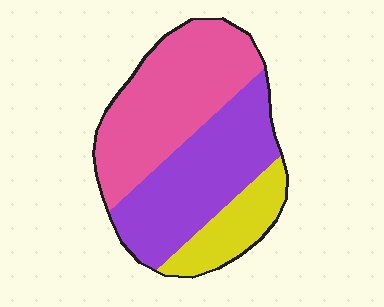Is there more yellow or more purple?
Purple.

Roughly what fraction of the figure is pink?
Pink takes up between a quarter and a half of the figure.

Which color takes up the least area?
Yellow, at roughly 15%.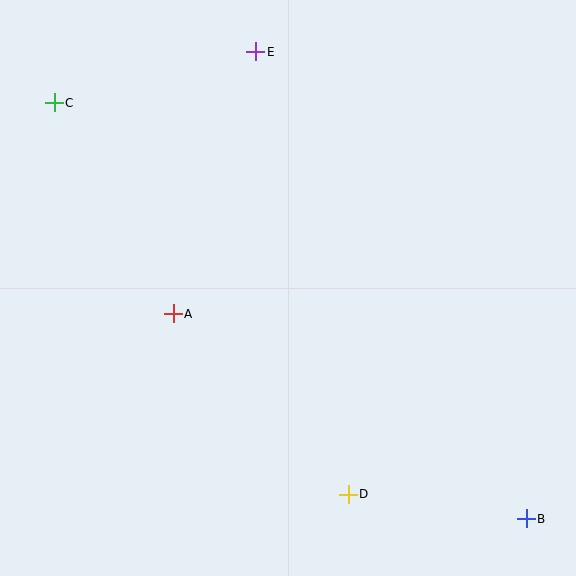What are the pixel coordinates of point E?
Point E is at (256, 52).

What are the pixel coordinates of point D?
Point D is at (348, 494).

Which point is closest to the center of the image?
Point A at (173, 314) is closest to the center.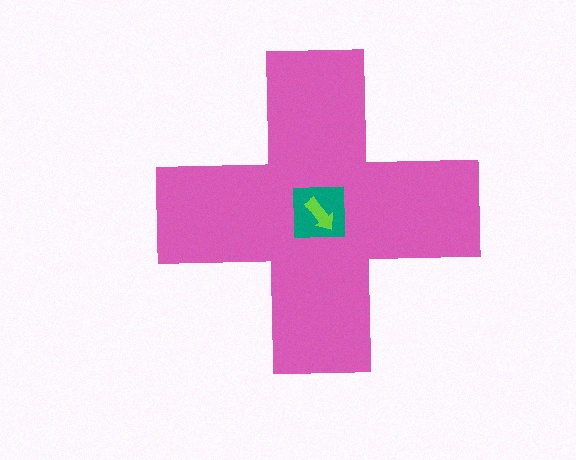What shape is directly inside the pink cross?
The teal square.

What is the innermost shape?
The lime arrow.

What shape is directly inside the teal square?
The lime arrow.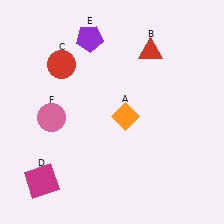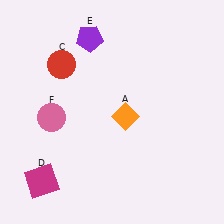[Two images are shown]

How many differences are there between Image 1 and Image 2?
There is 1 difference between the two images.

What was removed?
The red triangle (B) was removed in Image 2.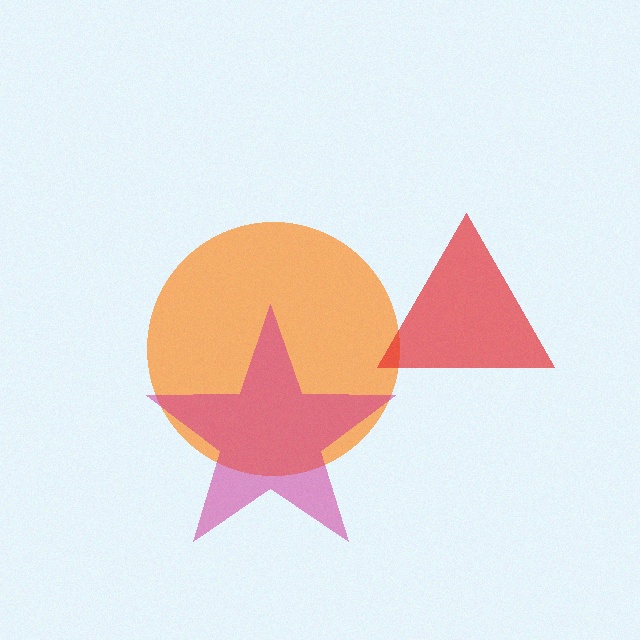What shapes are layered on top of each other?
The layered shapes are: an orange circle, a red triangle, a magenta star.